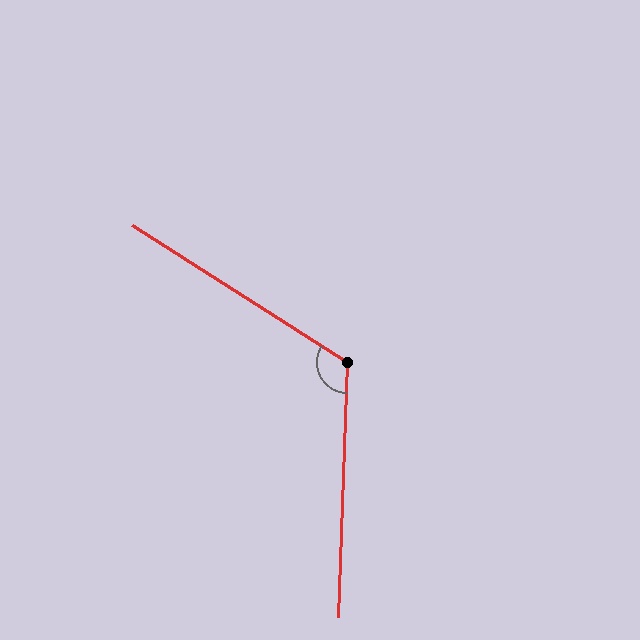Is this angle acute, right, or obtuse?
It is obtuse.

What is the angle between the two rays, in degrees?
Approximately 120 degrees.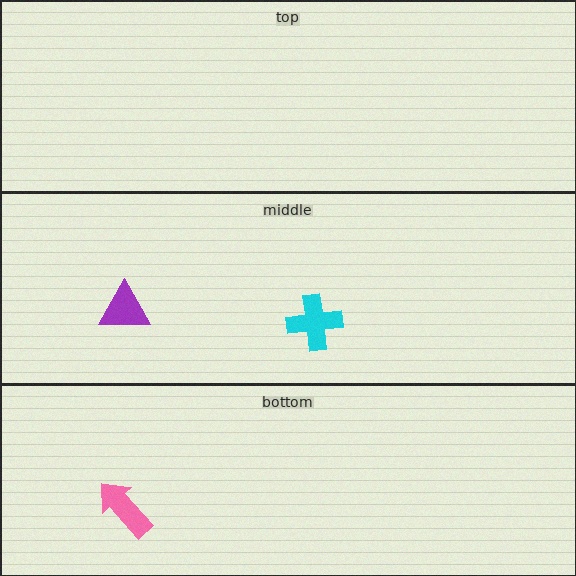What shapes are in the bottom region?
The pink arrow.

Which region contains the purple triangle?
The middle region.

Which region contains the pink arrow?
The bottom region.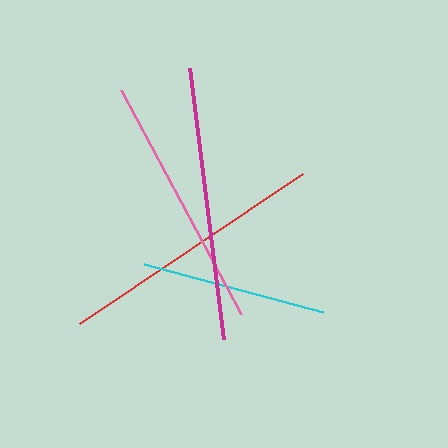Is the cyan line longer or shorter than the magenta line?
The magenta line is longer than the cyan line.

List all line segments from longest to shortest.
From longest to shortest: magenta, red, pink, cyan.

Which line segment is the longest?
The magenta line is the longest at approximately 273 pixels.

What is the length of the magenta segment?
The magenta segment is approximately 273 pixels long.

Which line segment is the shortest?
The cyan line is the shortest at approximately 185 pixels.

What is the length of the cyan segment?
The cyan segment is approximately 185 pixels long.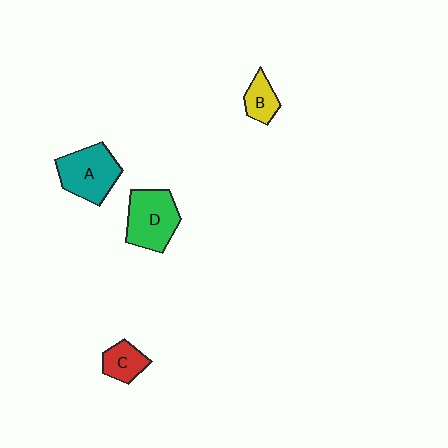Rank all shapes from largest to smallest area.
From largest to smallest: D (green), A (teal), C (red), B (yellow).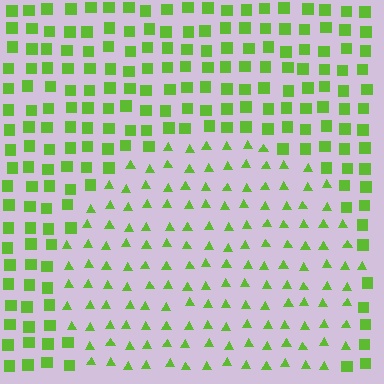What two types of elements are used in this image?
The image uses triangles inside the circle region and squares outside it.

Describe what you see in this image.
The image is filled with small lime elements arranged in a uniform grid. A circle-shaped region contains triangles, while the surrounding area contains squares. The boundary is defined purely by the change in element shape.